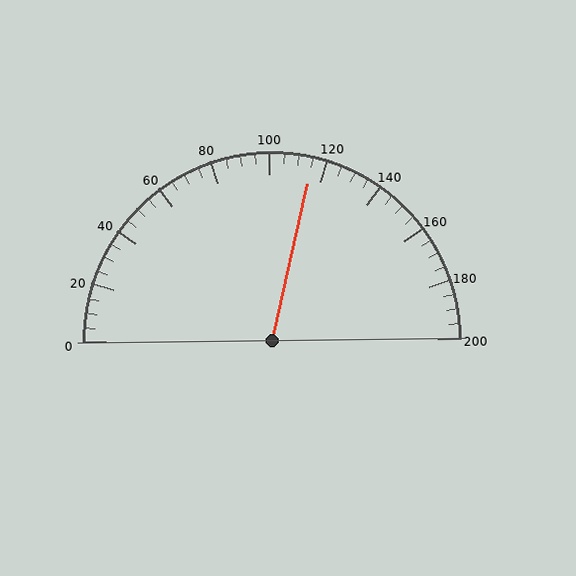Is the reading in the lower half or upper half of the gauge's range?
The reading is in the upper half of the range (0 to 200).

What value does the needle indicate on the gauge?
The needle indicates approximately 115.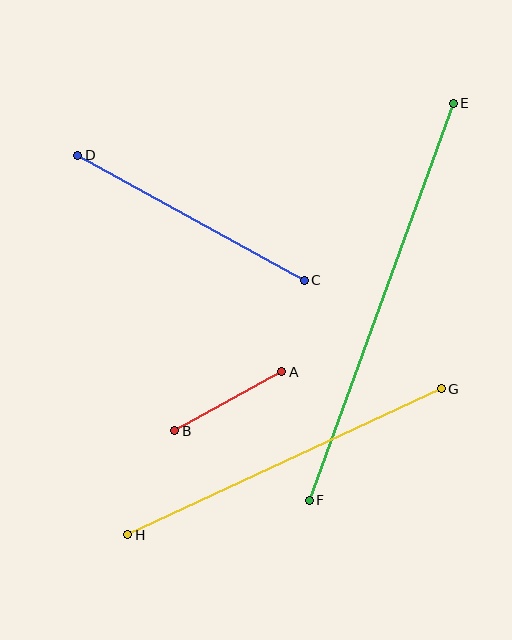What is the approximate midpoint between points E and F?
The midpoint is at approximately (381, 302) pixels.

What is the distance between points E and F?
The distance is approximately 423 pixels.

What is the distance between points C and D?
The distance is approximately 259 pixels.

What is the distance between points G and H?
The distance is approximately 346 pixels.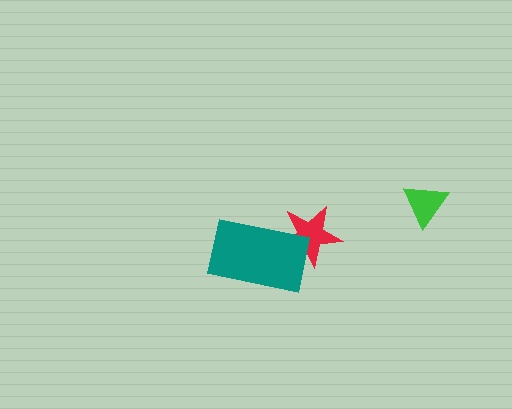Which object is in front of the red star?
The teal rectangle is in front of the red star.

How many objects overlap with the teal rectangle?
1 object overlaps with the teal rectangle.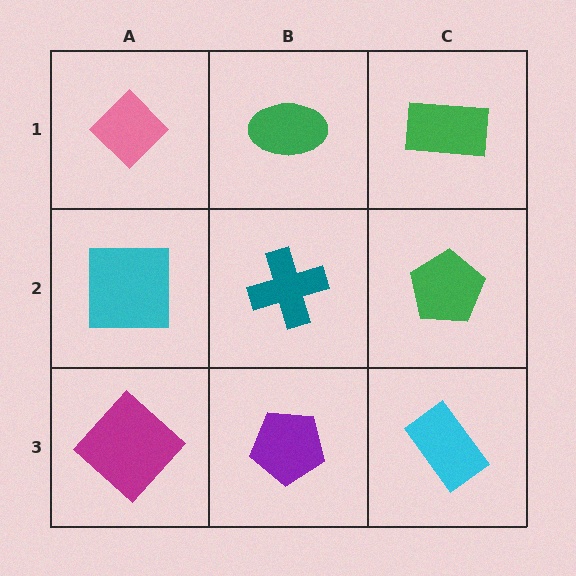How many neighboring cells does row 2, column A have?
3.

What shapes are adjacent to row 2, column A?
A pink diamond (row 1, column A), a magenta diamond (row 3, column A), a teal cross (row 2, column B).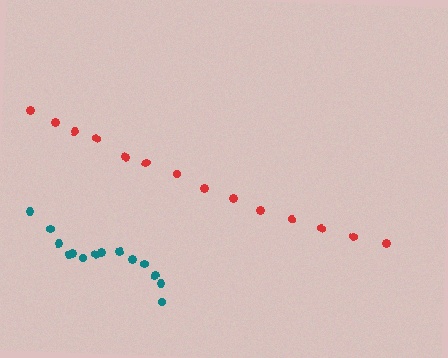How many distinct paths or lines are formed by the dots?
There are 2 distinct paths.